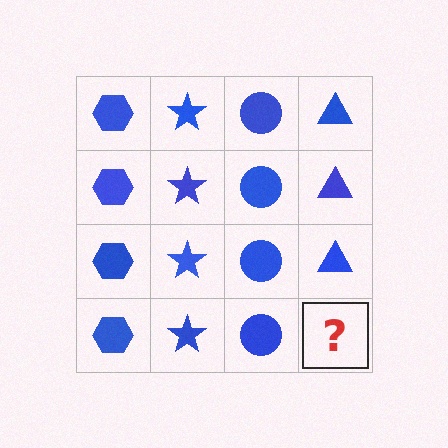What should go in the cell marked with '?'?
The missing cell should contain a blue triangle.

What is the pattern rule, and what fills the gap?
The rule is that each column has a consistent shape. The gap should be filled with a blue triangle.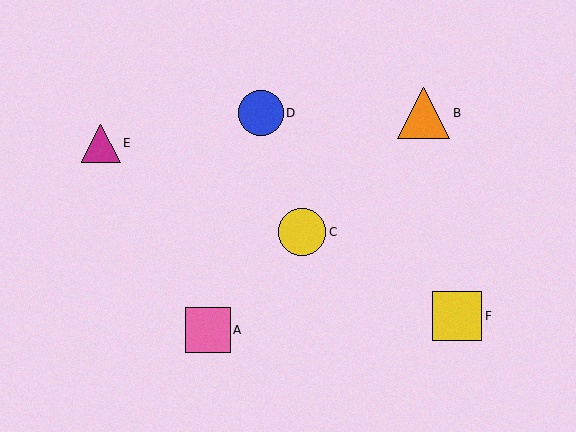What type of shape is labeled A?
Shape A is a pink square.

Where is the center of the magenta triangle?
The center of the magenta triangle is at (101, 143).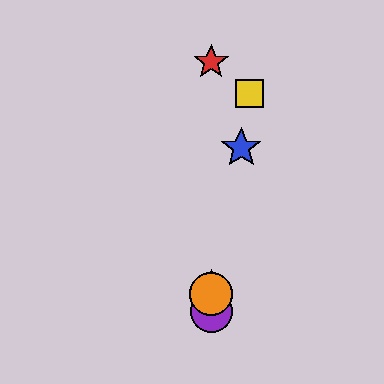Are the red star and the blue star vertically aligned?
No, the red star is at x≈211 and the blue star is at x≈241.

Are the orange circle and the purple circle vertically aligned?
Yes, both are at x≈211.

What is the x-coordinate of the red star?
The red star is at x≈211.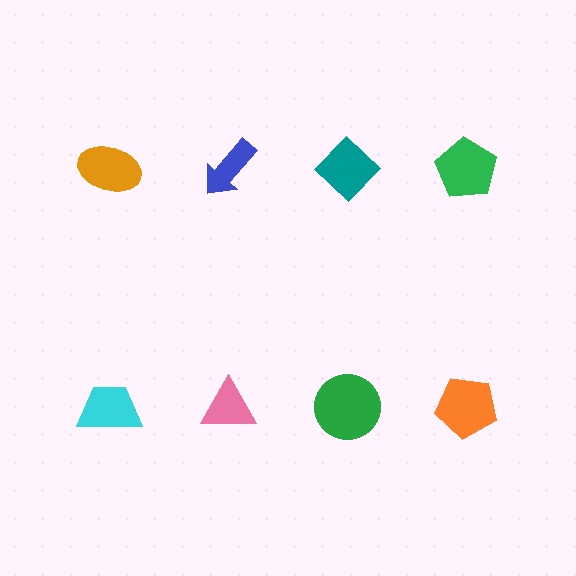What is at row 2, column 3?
A green circle.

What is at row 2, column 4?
An orange pentagon.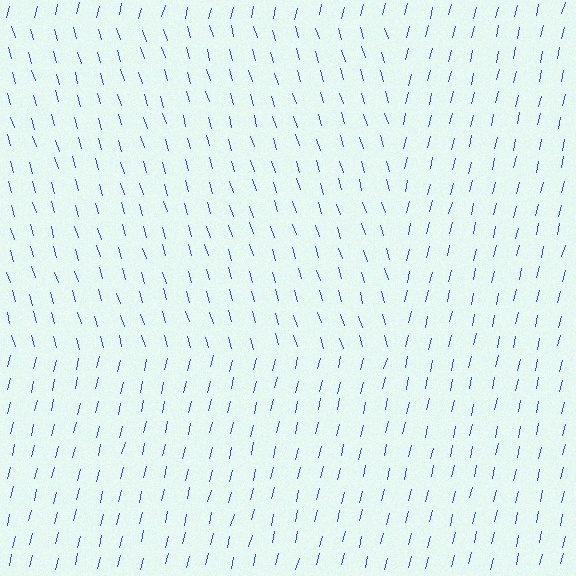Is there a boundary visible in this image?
Yes, there is a texture boundary formed by a change in line orientation.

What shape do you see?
I see a rectangle.